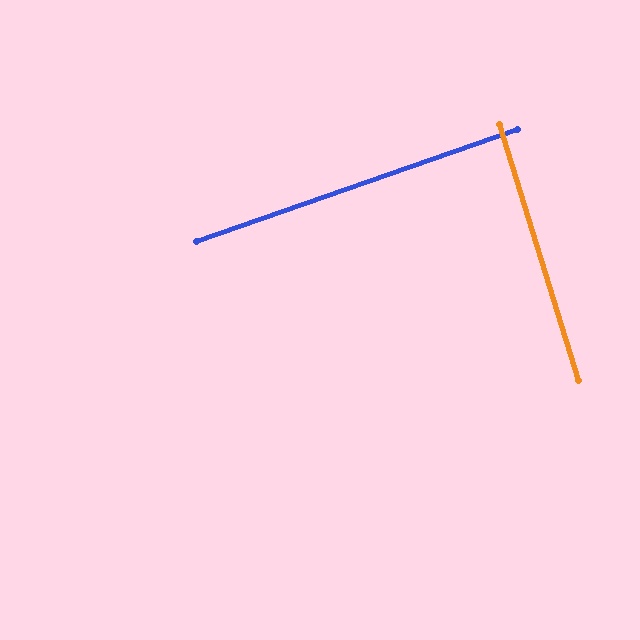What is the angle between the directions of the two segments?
Approximately 88 degrees.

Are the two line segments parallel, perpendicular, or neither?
Perpendicular — they meet at approximately 88°.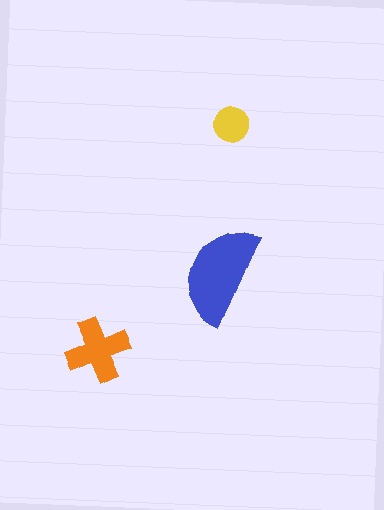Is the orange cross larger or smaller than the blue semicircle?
Smaller.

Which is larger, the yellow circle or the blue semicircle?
The blue semicircle.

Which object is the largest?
The blue semicircle.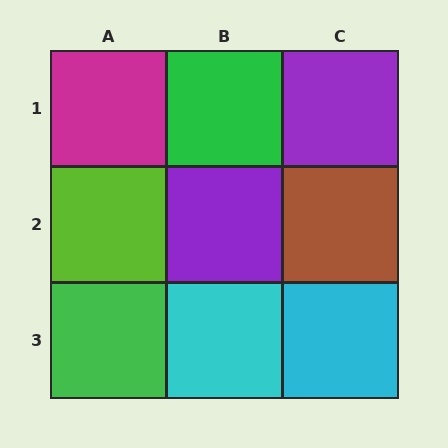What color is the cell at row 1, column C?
Purple.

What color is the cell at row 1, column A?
Magenta.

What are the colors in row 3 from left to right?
Green, cyan, cyan.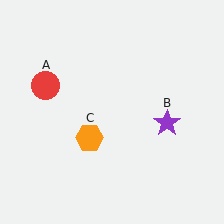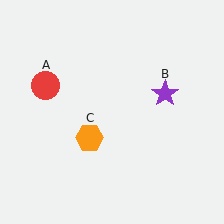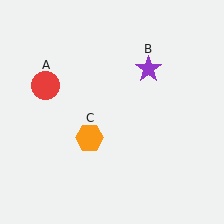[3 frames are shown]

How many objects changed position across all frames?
1 object changed position: purple star (object B).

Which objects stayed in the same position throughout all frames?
Red circle (object A) and orange hexagon (object C) remained stationary.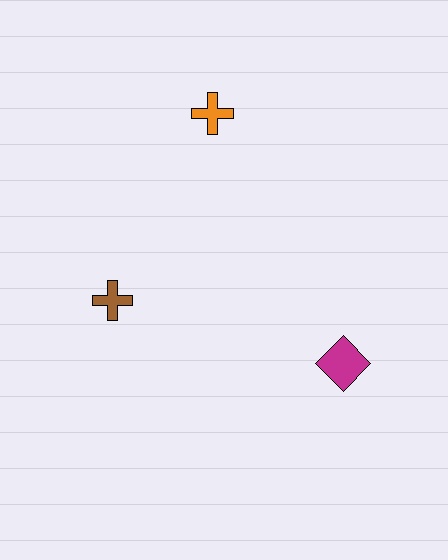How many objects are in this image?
There are 3 objects.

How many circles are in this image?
There are no circles.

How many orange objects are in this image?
There is 1 orange object.